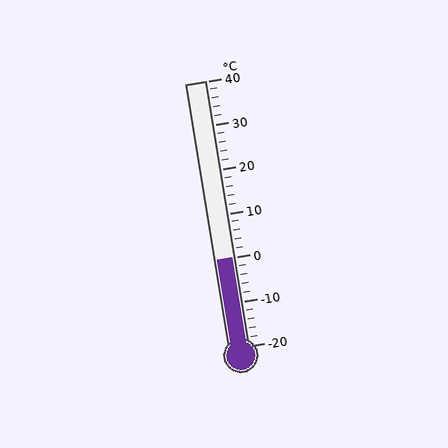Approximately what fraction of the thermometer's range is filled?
The thermometer is filled to approximately 35% of its range.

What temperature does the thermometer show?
The thermometer shows approximately 0°C.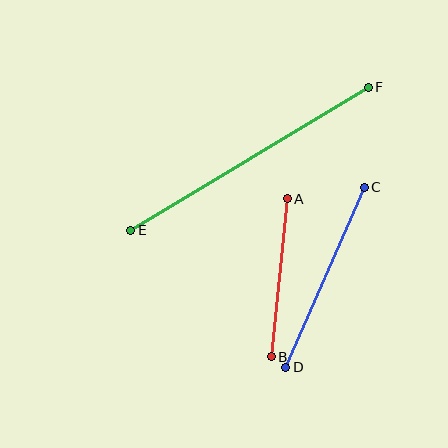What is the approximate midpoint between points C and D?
The midpoint is at approximately (325, 277) pixels.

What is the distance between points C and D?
The distance is approximately 197 pixels.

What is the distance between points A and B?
The distance is approximately 159 pixels.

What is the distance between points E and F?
The distance is approximately 277 pixels.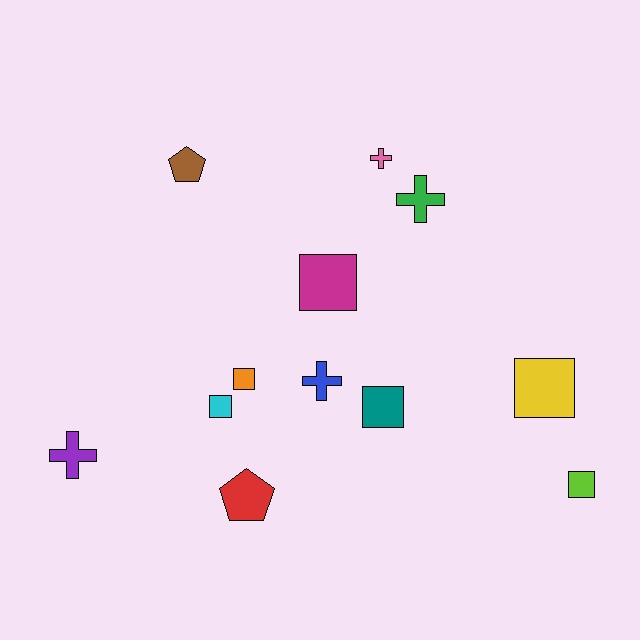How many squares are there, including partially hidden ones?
There are 6 squares.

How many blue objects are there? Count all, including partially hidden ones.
There is 1 blue object.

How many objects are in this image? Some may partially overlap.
There are 12 objects.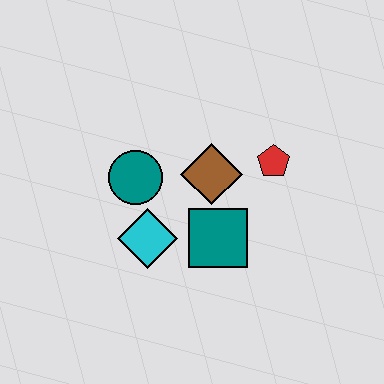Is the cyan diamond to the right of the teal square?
No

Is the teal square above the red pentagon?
No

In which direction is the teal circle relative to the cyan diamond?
The teal circle is above the cyan diamond.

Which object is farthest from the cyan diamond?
The red pentagon is farthest from the cyan diamond.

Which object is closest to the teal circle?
The cyan diamond is closest to the teal circle.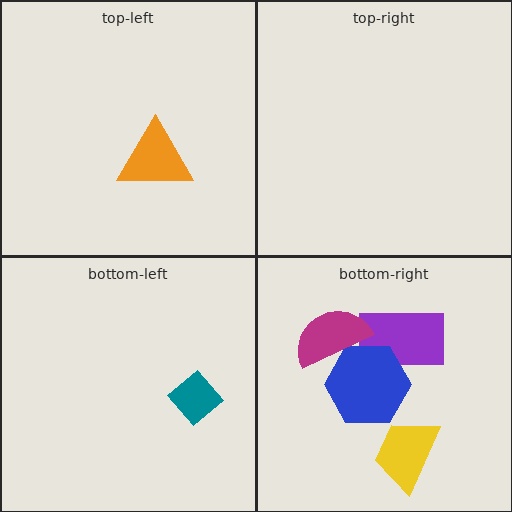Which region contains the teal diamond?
The bottom-left region.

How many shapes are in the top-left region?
1.